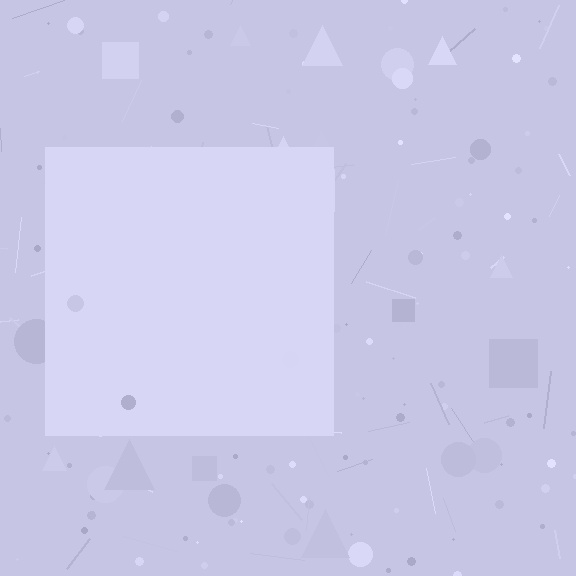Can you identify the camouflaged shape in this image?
The camouflaged shape is a square.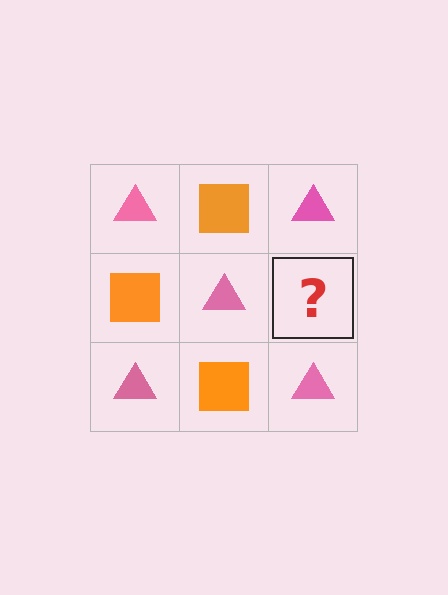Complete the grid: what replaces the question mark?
The question mark should be replaced with an orange square.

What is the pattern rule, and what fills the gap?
The rule is that it alternates pink triangle and orange square in a checkerboard pattern. The gap should be filled with an orange square.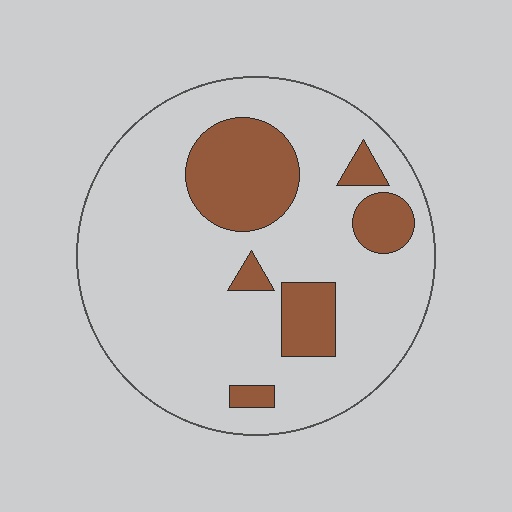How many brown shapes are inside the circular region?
6.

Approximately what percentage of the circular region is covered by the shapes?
Approximately 20%.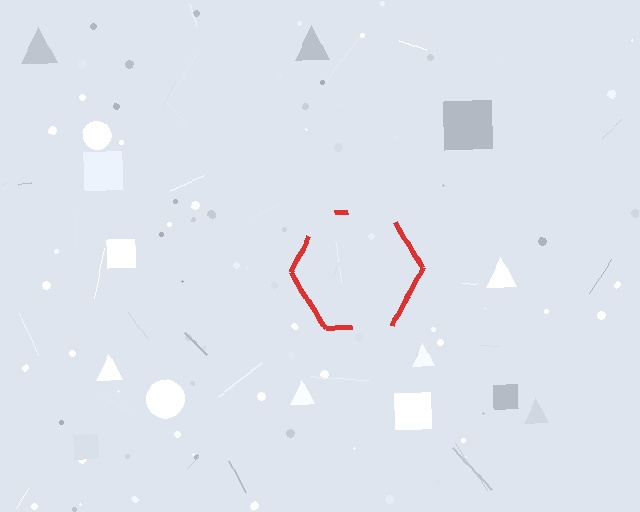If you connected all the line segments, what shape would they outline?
They would outline a hexagon.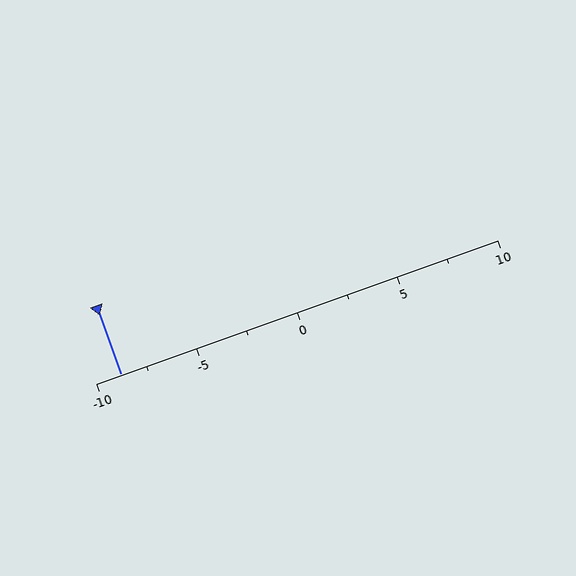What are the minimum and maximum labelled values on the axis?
The axis runs from -10 to 10.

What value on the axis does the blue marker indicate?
The marker indicates approximately -8.8.